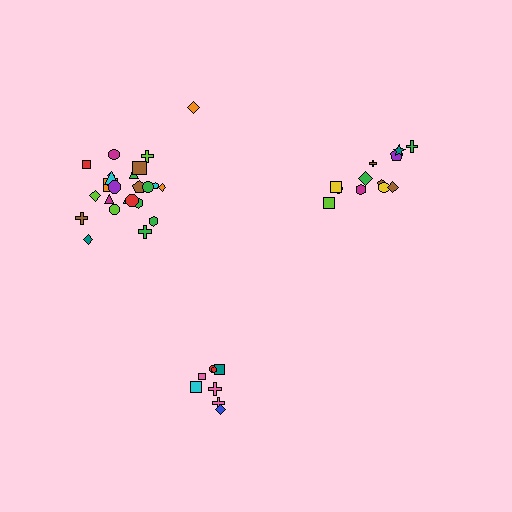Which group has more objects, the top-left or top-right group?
The top-left group.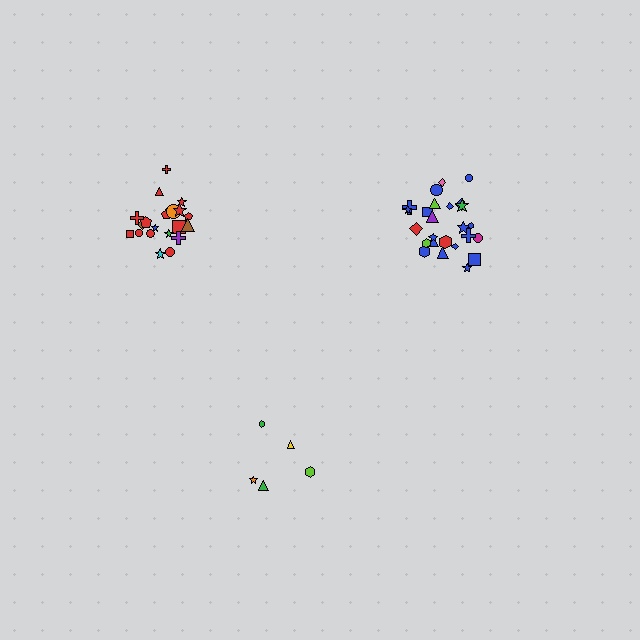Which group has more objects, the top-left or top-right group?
The top-right group.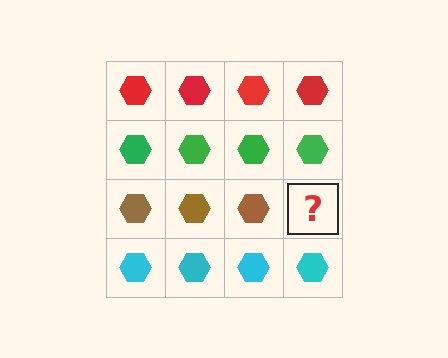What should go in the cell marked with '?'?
The missing cell should contain a brown hexagon.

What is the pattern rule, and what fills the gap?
The rule is that each row has a consistent color. The gap should be filled with a brown hexagon.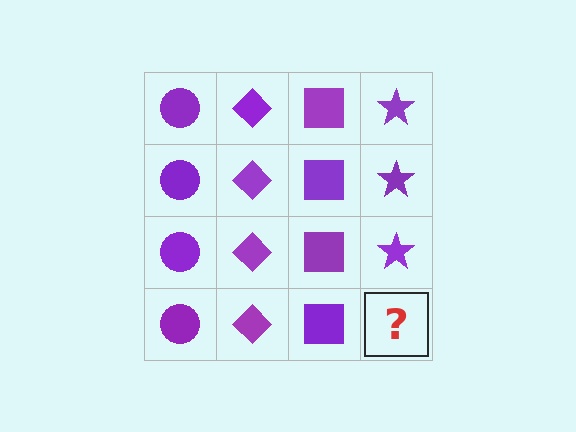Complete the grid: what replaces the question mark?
The question mark should be replaced with a purple star.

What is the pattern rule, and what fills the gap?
The rule is that each column has a consistent shape. The gap should be filled with a purple star.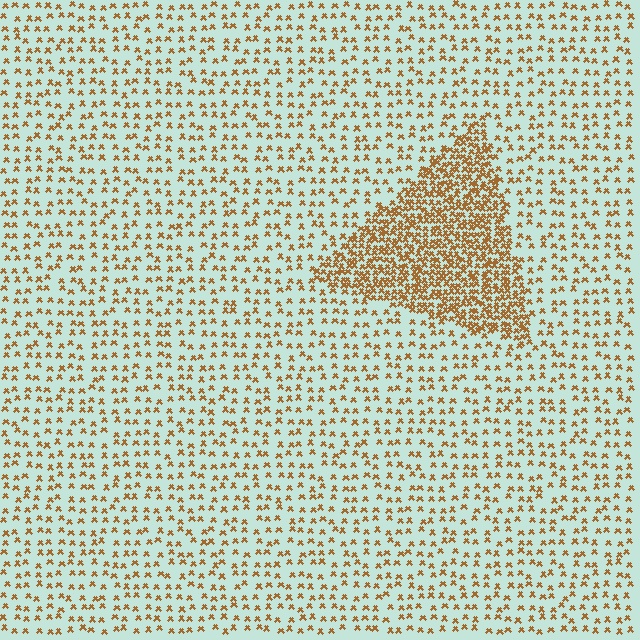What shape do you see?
I see a triangle.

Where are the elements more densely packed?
The elements are more densely packed inside the triangle boundary.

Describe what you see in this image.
The image contains small brown elements arranged at two different densities. A triangle-shaped region is visible where the elements are more densely packed than the surrounding area.